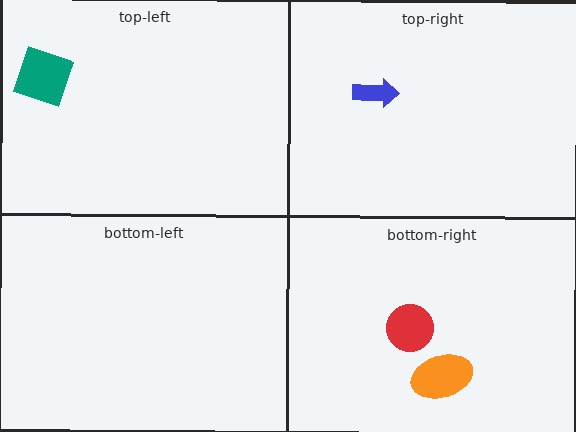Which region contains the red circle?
The bottom-right region.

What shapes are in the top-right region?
The blue arrow.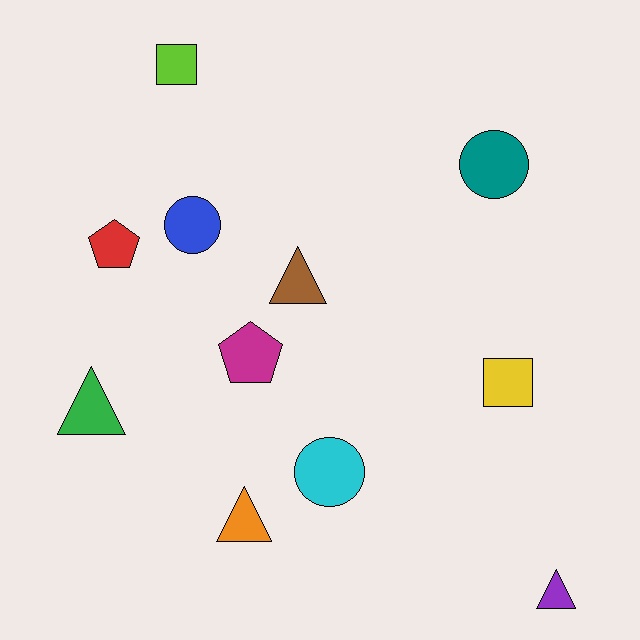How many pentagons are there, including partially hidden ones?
There are 2 pentagons.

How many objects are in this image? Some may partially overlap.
There are 11 objects.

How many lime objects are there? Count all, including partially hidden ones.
There is 1 lime object.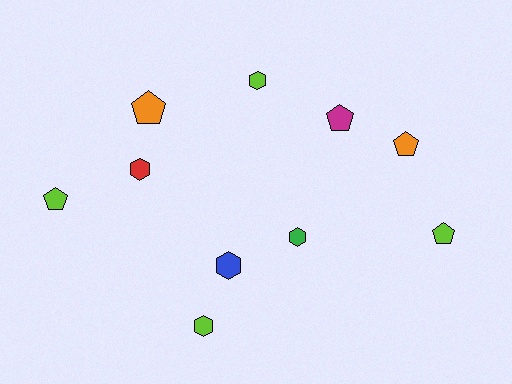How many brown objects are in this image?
There are no brown objects.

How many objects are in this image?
There are 10 objects.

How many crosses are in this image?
There are no crosses.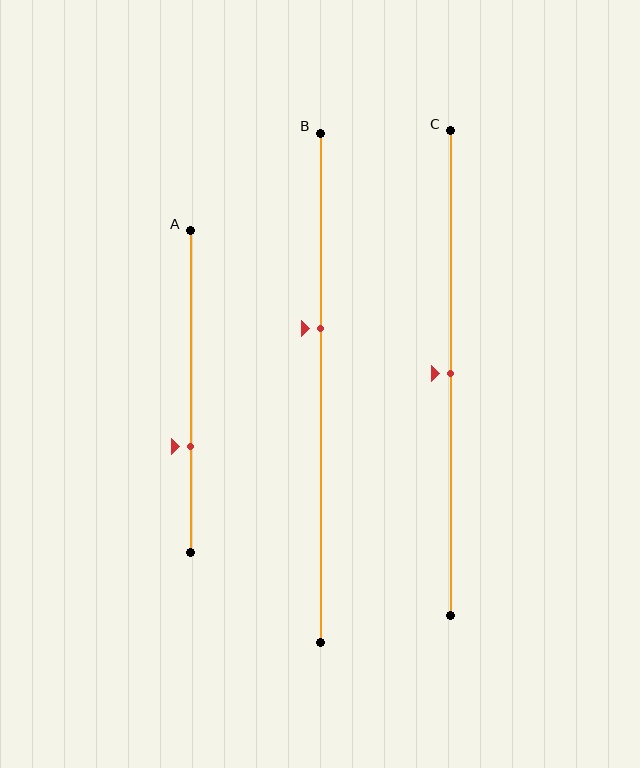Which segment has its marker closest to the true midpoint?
Segment C has its marker closest to the true midpoint.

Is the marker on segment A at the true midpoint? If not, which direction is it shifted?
No, the marker on segment A is shifted downward by about 17% of the segment length.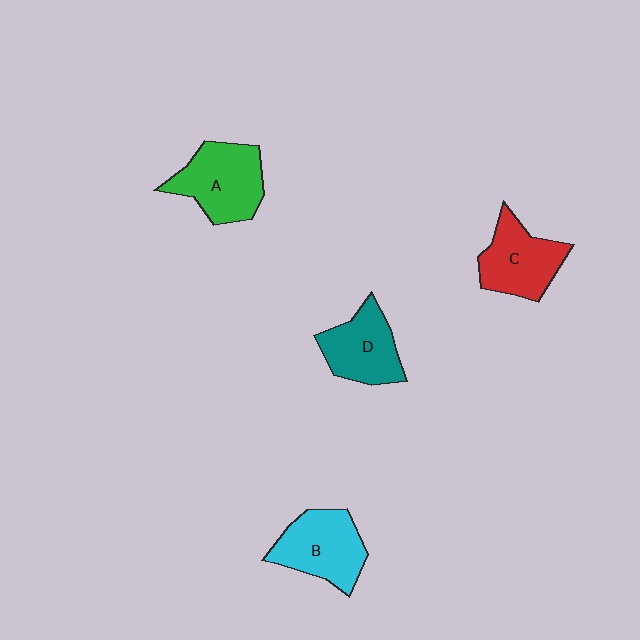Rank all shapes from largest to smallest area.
From largest to smallest: A (green), B (cyan), C (red), D (teal).